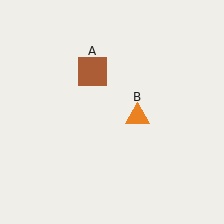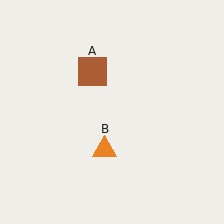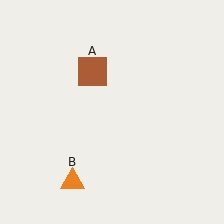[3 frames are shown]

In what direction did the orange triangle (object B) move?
The orange triangle (object B) moved down and to the left.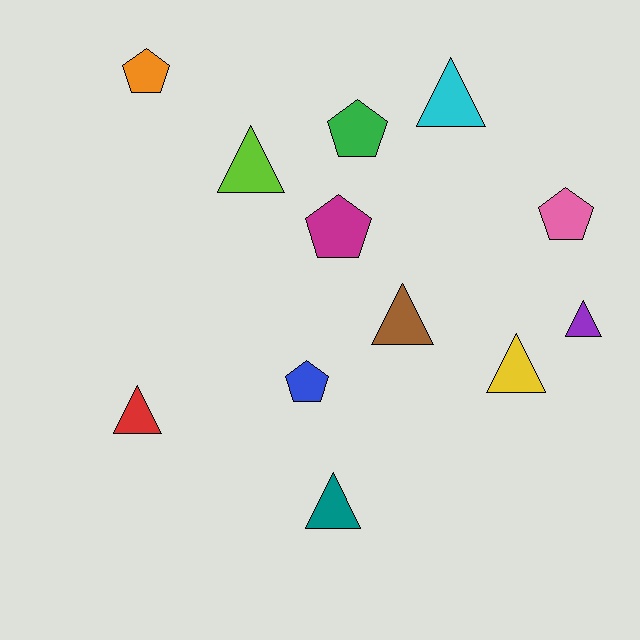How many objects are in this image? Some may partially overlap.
There are 12 objects.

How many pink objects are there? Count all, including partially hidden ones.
There is 1 pink object.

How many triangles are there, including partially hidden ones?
There are 7 triangles.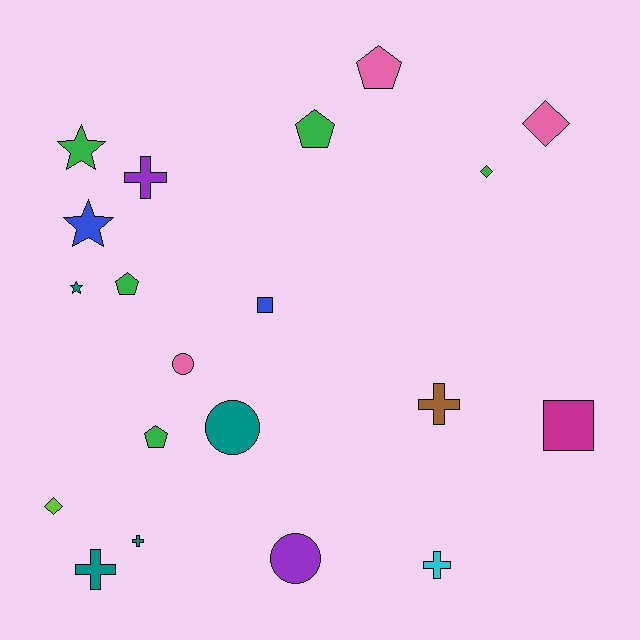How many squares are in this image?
There are 2 squares.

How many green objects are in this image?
There are 5 green objects.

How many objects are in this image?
There are 20 objects.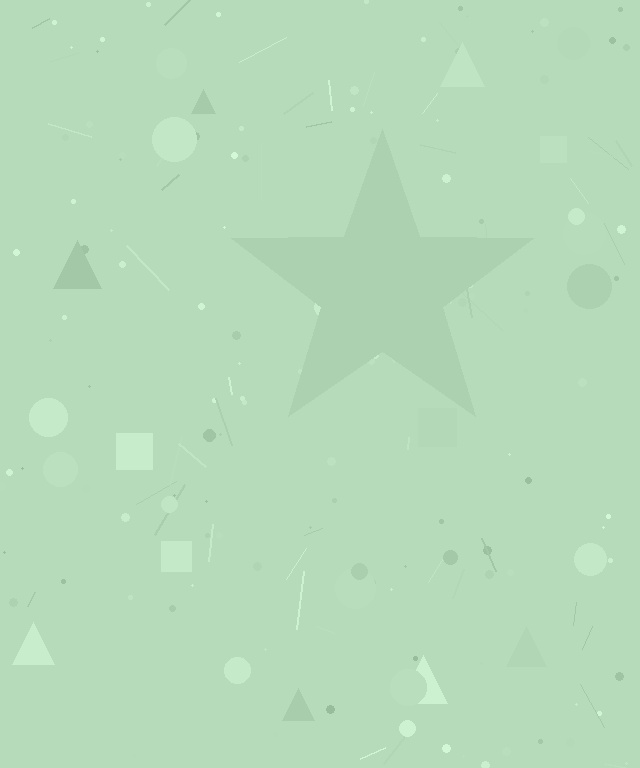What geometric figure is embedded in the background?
A star is embedded in the background.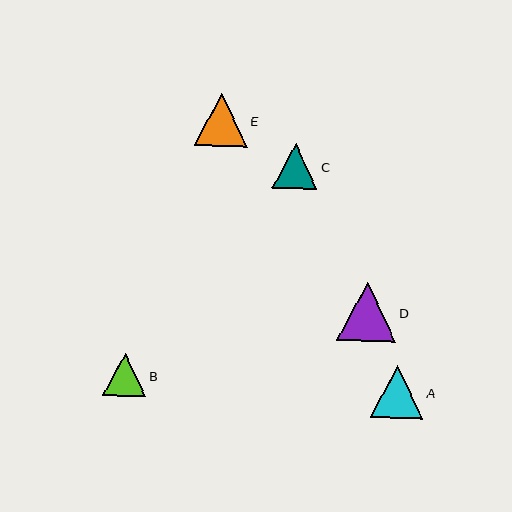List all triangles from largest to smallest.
From largest to smallest: D, E, A, C, B.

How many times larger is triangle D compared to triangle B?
Triangle D is approximately 1.4 times the size of triangle B.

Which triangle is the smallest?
Triangle B is the smallest with a size of approximately 43 pixels.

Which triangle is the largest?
Triangle D is the largest with a size of approximately 59 pixels.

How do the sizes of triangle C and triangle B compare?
Triangle C and triangle B are approximately the same size.